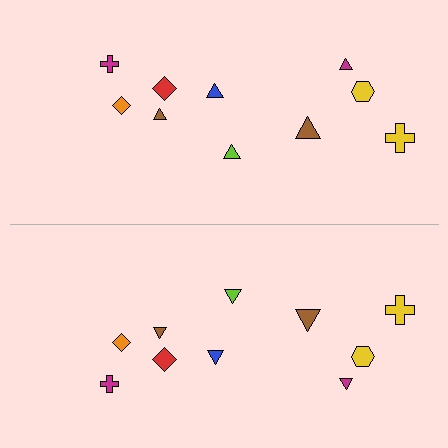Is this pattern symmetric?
Yes, this pattern has bilateral (reflection) symmetry.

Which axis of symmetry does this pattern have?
The pattern has a horizontal axis of symmetry running through the center of the image.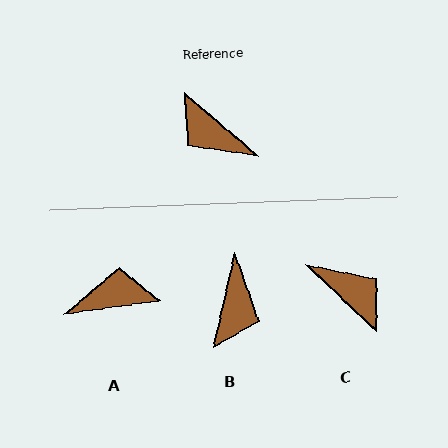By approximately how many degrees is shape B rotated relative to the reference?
Approximately 117 degrees counter-clockwise.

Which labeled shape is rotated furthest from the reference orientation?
C, about 177 degrees away.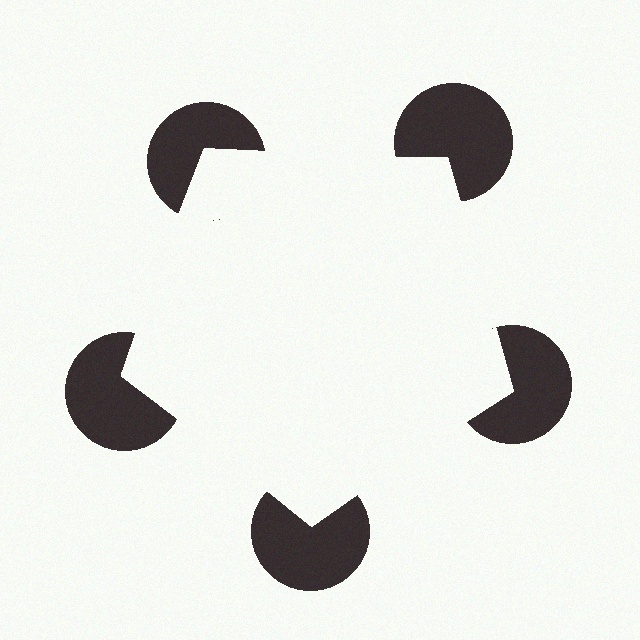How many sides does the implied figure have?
5 sides.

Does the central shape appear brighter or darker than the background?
It typically appears slightly brighter than the background, even though no actual brightness change is drawn.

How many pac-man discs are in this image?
There are 5 — one at each vertex of the illusory pentagon.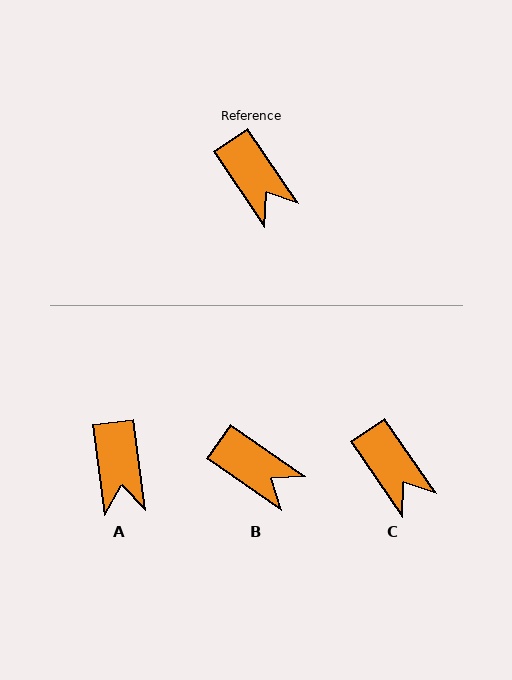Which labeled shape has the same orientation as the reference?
C.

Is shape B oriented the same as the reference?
No, it is off by about 21 degrees.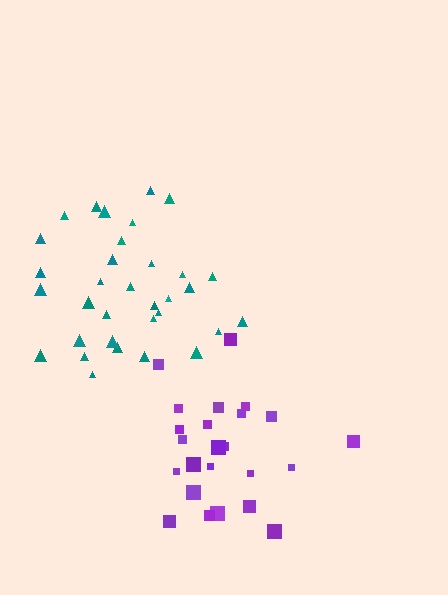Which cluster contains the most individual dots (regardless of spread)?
Teal (33).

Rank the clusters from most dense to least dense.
teal, purple.